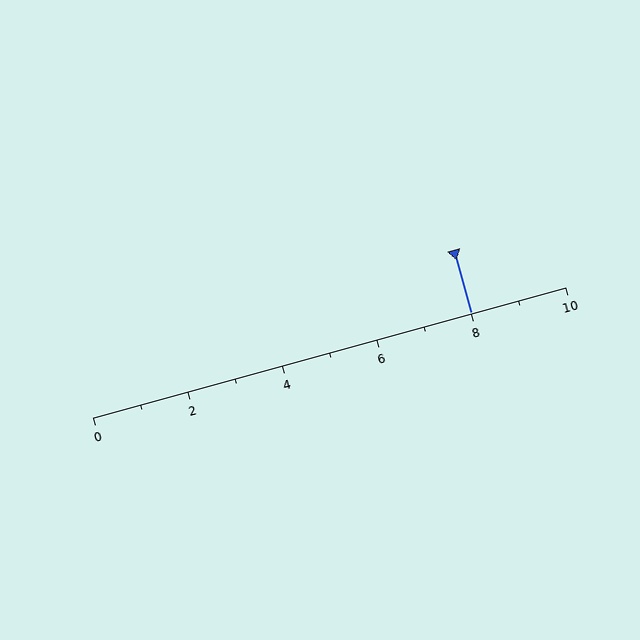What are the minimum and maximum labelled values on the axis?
The axis runs from 0 to 10.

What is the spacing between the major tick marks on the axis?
The major ticks are spaced 2 apart.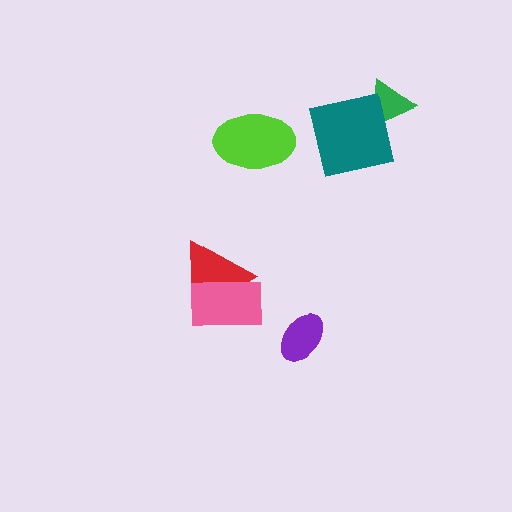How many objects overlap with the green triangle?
1 object overlaps with the green triangle.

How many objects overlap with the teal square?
1 object overlaps with the teal square.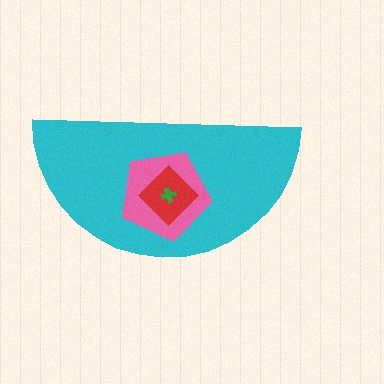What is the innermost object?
The green cross.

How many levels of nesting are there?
4.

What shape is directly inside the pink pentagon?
The red diamond.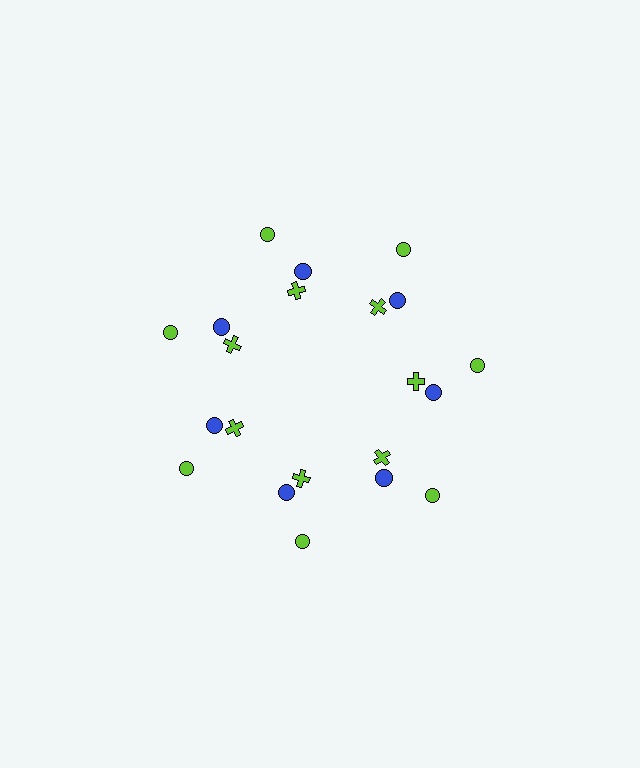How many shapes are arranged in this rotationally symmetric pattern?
There are 21 shapes, arranged in 7 groups of 3.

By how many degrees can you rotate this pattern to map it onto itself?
The pattern maps onto itself every 51 degrees of rotation.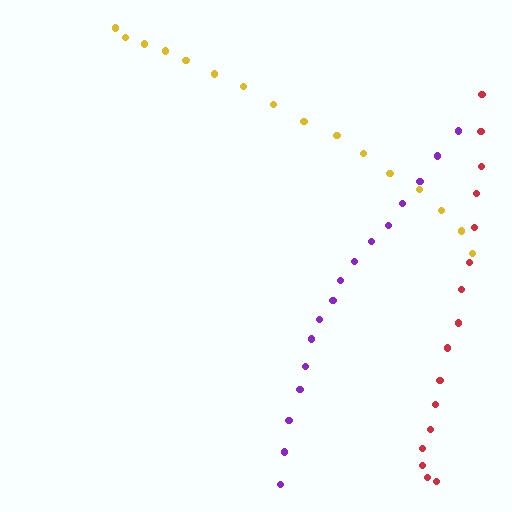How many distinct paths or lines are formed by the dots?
There are 3 distinct paths.